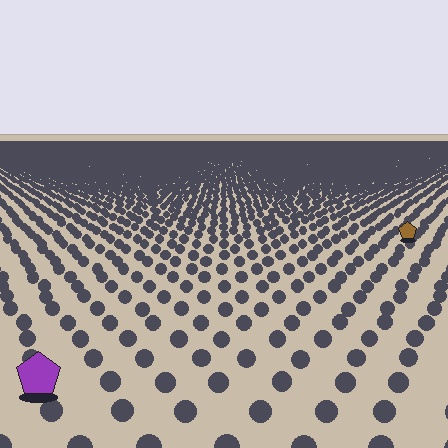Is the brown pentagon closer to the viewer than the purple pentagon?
No. The purple pentagon is closer — you can tell from the texture gradient: the ground texture is coarser near it.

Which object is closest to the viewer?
The purple pentagon is closest. The texture marks near it are larger and more spread out.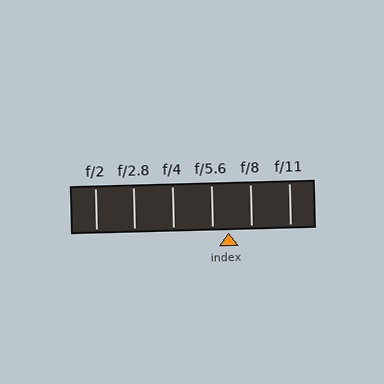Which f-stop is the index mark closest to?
The index mark is closest to f/5.6.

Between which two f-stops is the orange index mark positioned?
The index mark is between f/5.6 and f/8.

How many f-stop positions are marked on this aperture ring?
There are 6 f-stop positions marked.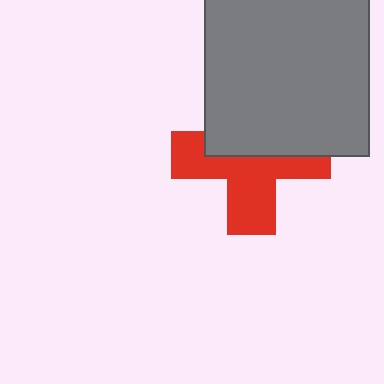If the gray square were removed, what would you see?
You would see the complete red cross.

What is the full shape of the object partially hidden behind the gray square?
The partially hidden object is a red cross.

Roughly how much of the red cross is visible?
About half of it is visible (roughly 54%).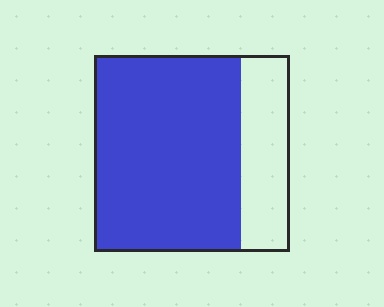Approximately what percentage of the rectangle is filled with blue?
Approximately 75%.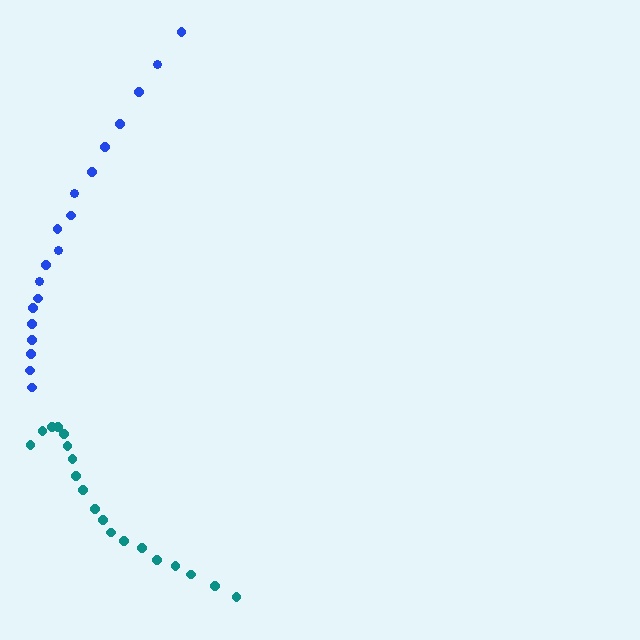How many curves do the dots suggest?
There are 2 distinct paths.